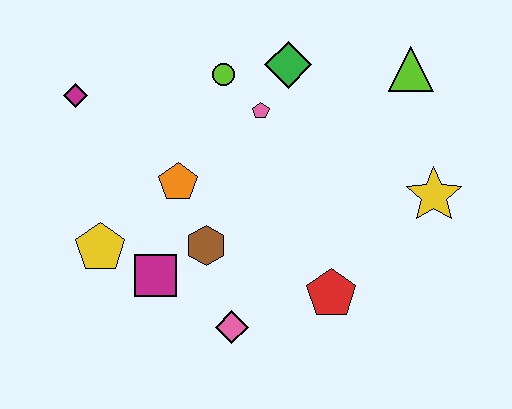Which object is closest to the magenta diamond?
The orange pentagon is closest to the magenta diamond.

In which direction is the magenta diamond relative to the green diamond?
The magenta diamond is to the left of the green diamond.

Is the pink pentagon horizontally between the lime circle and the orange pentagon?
No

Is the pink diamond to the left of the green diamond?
Yes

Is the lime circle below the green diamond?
Yes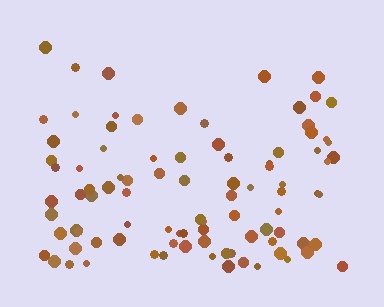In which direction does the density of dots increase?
From top to bottom, with the bottom side densest.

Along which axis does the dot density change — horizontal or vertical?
Vertical.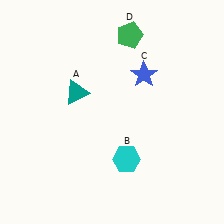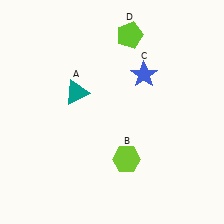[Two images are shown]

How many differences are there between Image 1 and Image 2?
There are 2 differences between the two images.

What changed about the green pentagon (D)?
In Image 1, D is green. In Image 2, it changed to lime.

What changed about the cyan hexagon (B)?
In Image 1, B is cyan. In Image 2, it changed to lime.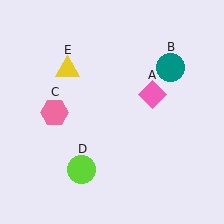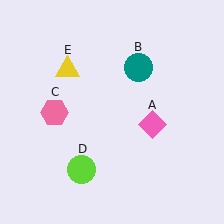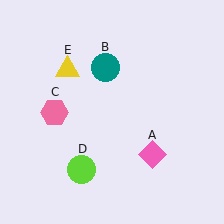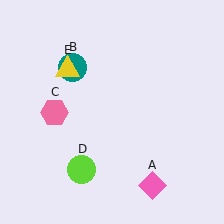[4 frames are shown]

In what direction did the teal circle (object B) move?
The teal circle (object B) moved left.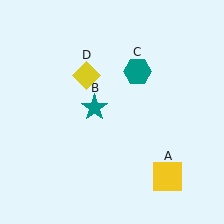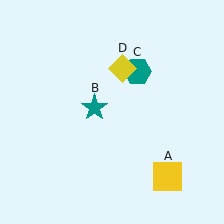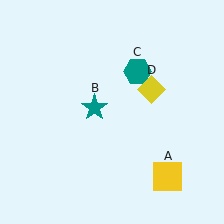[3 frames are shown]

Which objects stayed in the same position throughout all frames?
Yellow square (object A) and teal star (object B) and teal hexagon (object C) remained stationary.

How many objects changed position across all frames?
1 object changed position: yellow diamond (object D).